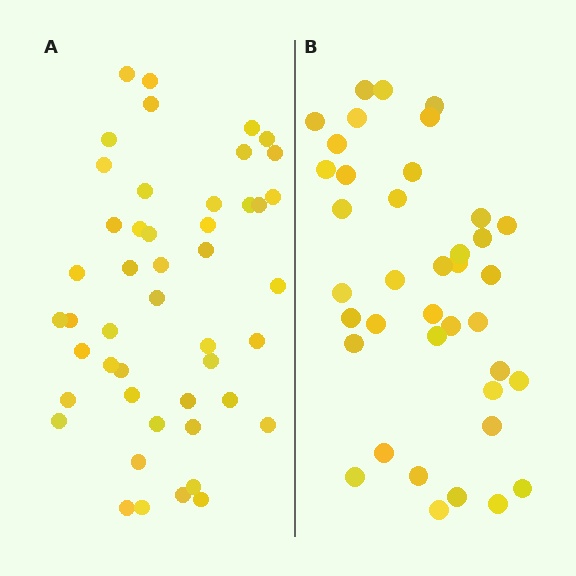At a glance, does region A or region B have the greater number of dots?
Region A (the left region) has more dots.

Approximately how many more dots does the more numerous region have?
Region A has roughly 8 or so more dots than region B.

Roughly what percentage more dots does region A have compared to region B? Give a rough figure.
About 20% more.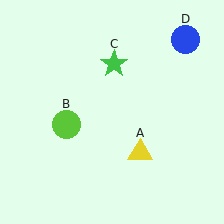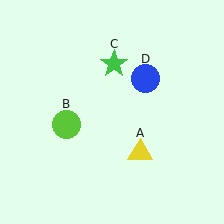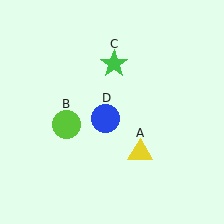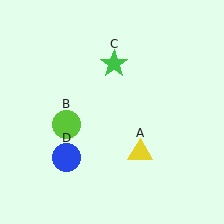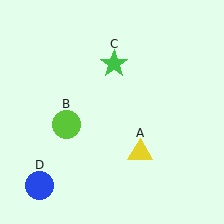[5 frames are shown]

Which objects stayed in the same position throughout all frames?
Yellow triangle (object A) and lime circle (object B) and green star (object C) remained stationary.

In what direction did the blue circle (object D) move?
The blue circle (object D) moved down and to the left.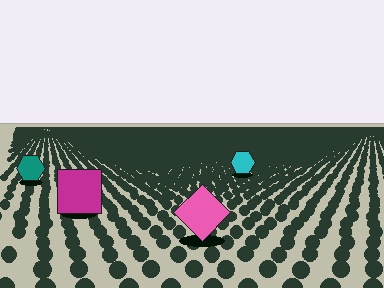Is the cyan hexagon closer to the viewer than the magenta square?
No. The magenta square is closer — you can tell from the texture gradient: the ground texture is coarser near it.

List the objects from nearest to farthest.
From nearest to farthest: the pink diamond, the magenta square, the teal hexagon, the cyan hexagon.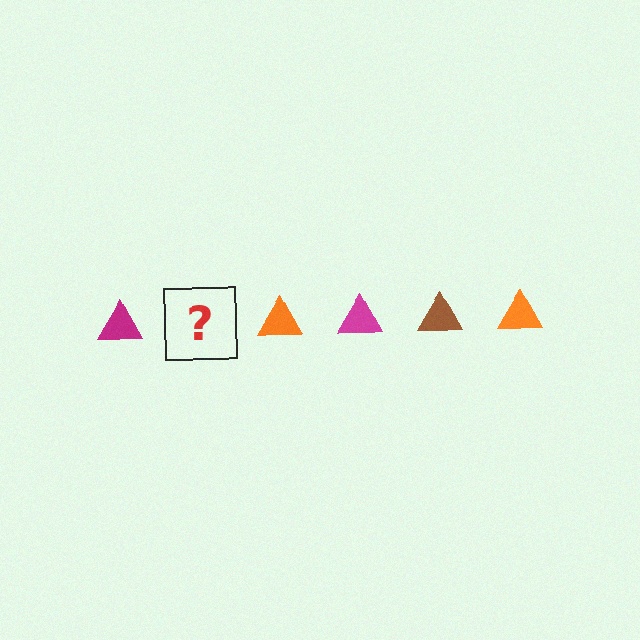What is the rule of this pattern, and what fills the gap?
The rule is that the pattern cycles through magenta, brown, orange triangles. The gap should be filled with a brown triangle.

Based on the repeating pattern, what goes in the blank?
The blank should be a brown triangle.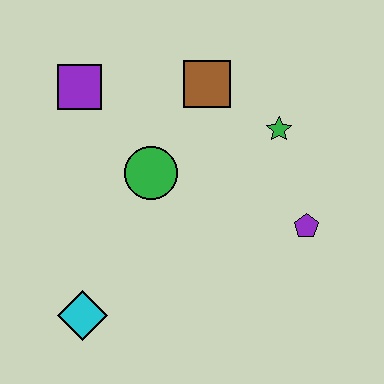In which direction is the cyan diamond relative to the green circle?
The cyan diamond is below the green circle.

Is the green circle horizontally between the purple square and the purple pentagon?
Yes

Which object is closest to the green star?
The brown square is closest to the green star.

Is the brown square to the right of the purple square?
Yes